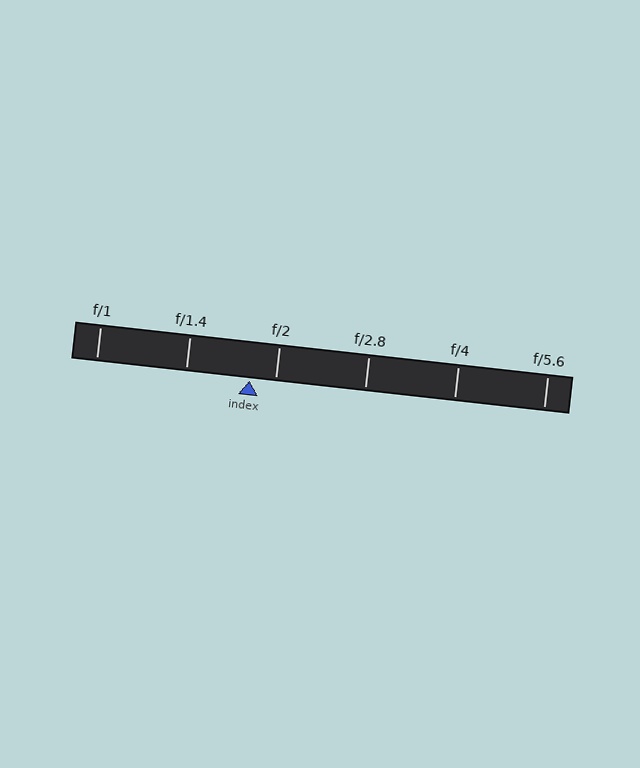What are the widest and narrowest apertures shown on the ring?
The widest aperture shown is f/1 and the narrowest is f/5.6.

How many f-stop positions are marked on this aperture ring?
There are 6 f-stop positions marked.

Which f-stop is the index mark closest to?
The index mark is closest to f/2.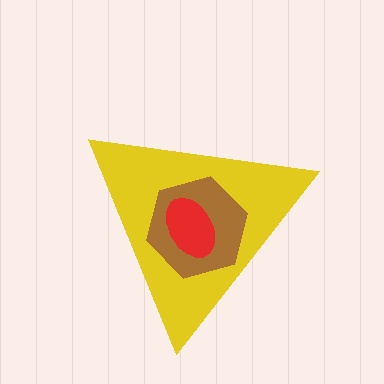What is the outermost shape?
The yellow triangle.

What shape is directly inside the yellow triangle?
The brown hexagon.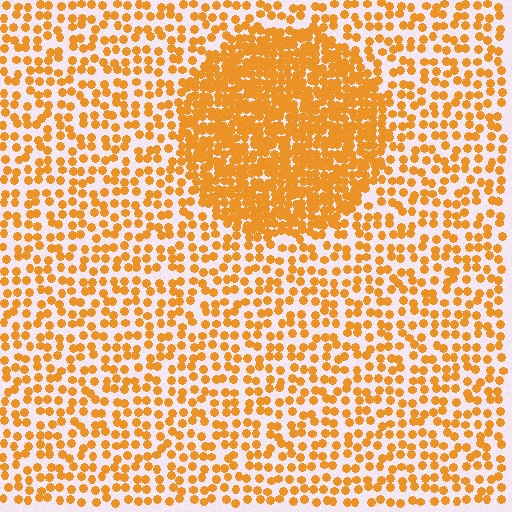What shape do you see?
I see a circle.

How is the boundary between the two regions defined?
The boundary is defined by a change in element density (approximately 2.4x ratio). All elements are the same color, size, and shape.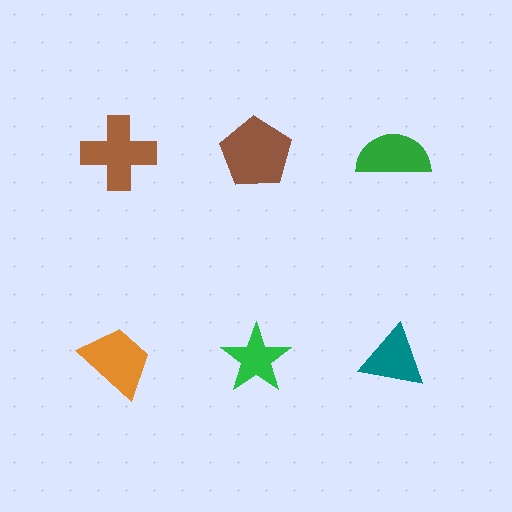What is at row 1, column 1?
A brown cross.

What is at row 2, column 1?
An orange trapezoid.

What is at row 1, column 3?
A green semicircle.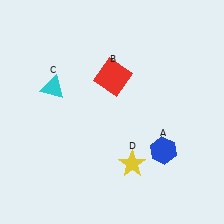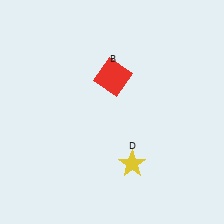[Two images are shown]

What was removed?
The cyan triangle (C), the blue hexagon (A) were removed in Image 2.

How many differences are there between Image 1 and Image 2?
There are 2 differences between the two images.